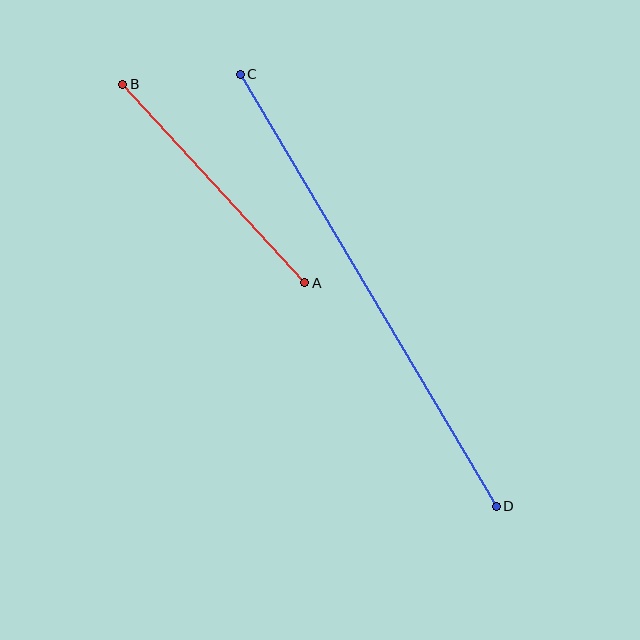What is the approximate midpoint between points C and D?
The midpoint is at approximately (368, 290) pixels.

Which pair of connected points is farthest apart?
Points C and D are farthest apart.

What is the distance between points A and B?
The distance is approximately 269 pixels.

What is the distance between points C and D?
The distance is approximately 502 pixels.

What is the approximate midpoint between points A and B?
The midpoint is at approximately (214, 184) pixels.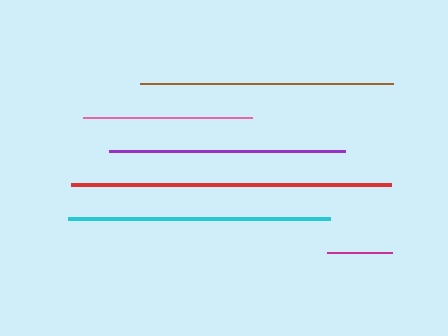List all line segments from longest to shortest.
From longest to shortest: red, cyan, brown, purple, pink, magenta.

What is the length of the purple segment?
The purple segment is approximately 236 pixels long.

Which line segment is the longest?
The red line is the longest at approximately 320 pixels.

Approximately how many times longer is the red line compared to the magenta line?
The red line is approximately 4.9 times the length of the magenta line.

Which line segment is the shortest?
The magenta line is the shortest at approximately 65 pixels.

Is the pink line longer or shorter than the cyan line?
The cyan line is longer than the pink line.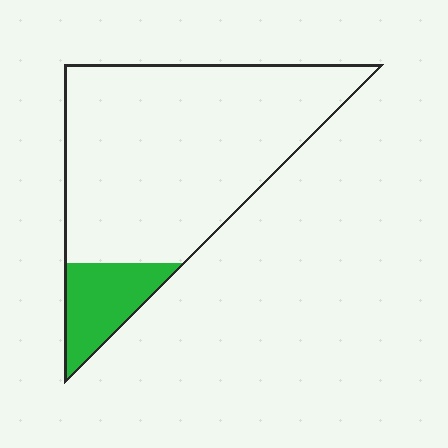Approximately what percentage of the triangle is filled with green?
Approximately 15%.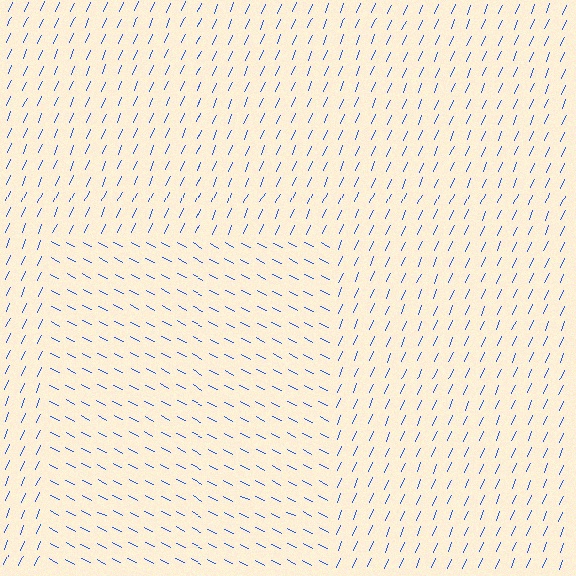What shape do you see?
I see a rectangle.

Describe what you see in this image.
The image is filled with small blue line segments. A rectangle region in the image has lines oriented differently from the surrounding lines, creating a visible texture boundary.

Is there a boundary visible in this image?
Yes, there is a texture boundary formed by a change in line orientation.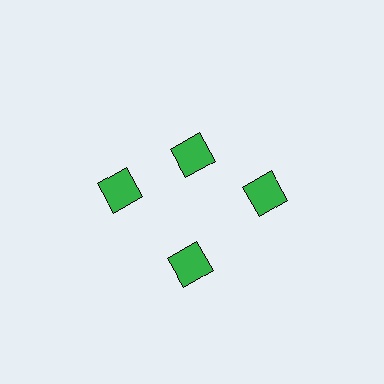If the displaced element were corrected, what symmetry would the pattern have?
It would have 4-fold rotational symmetry — the pattern would map onto itself every 90 degrees.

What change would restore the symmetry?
The symmetry would be restored by moving it outward, back onto the ring so that all 4 diamonds sit at equal angles and equal distance from the center.